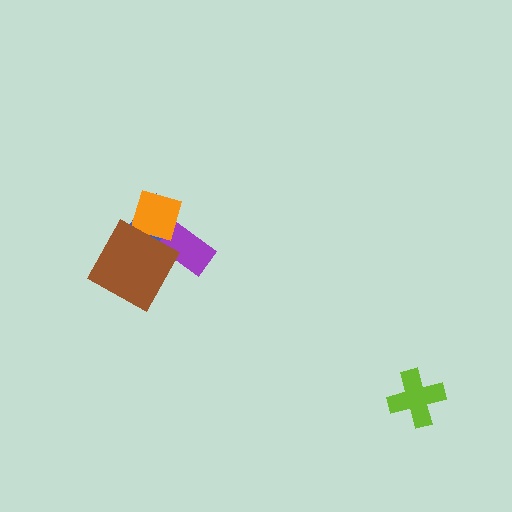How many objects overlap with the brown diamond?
3 objects overlap with the brown diamond.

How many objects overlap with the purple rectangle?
3 objects overlap with the purple rectangle.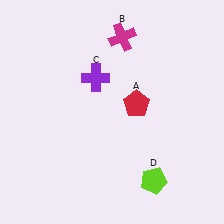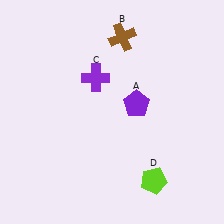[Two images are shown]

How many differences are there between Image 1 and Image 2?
There are 2 differences between the two images.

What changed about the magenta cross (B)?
In Image 1, B is magenta. In Image 2, it changed to brown.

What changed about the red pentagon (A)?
In Image 1, A is red. In Image 2, it changed to purple.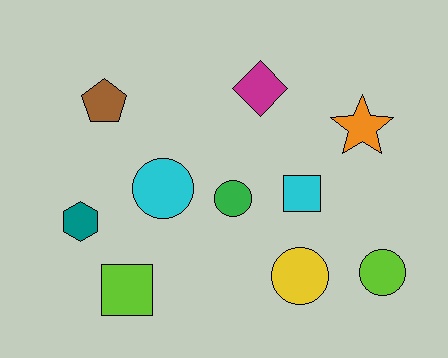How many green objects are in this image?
There is 1 green object.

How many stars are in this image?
There is 1 star.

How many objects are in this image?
There are 10 objects.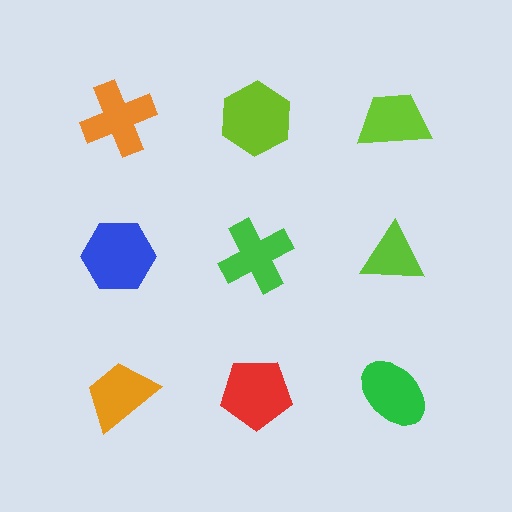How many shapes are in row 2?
3 shapes.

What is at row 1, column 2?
A lime hexagon.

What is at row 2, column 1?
A blue hexagon.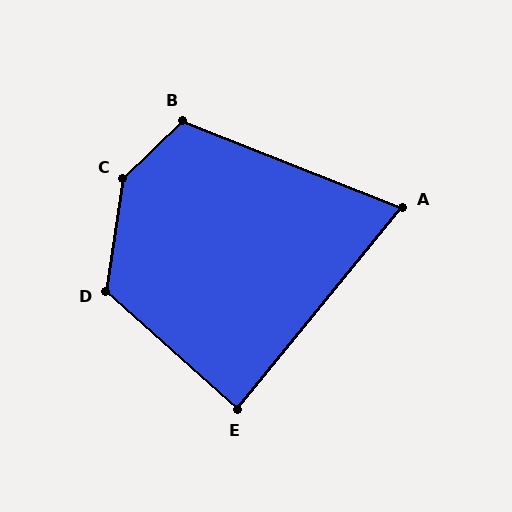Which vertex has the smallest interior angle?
A, at approximately 72 degrees.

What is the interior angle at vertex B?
Approximately 114 degrees (obtuse).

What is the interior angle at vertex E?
Approximately 87 degrees (approximately right).